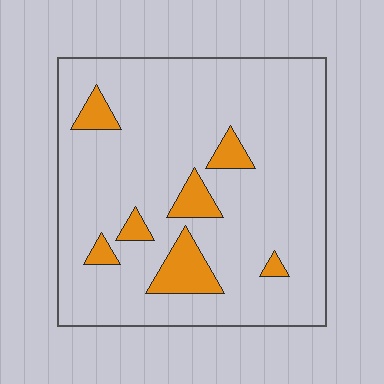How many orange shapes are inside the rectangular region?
7.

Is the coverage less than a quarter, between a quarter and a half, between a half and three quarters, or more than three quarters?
Less than a quarter.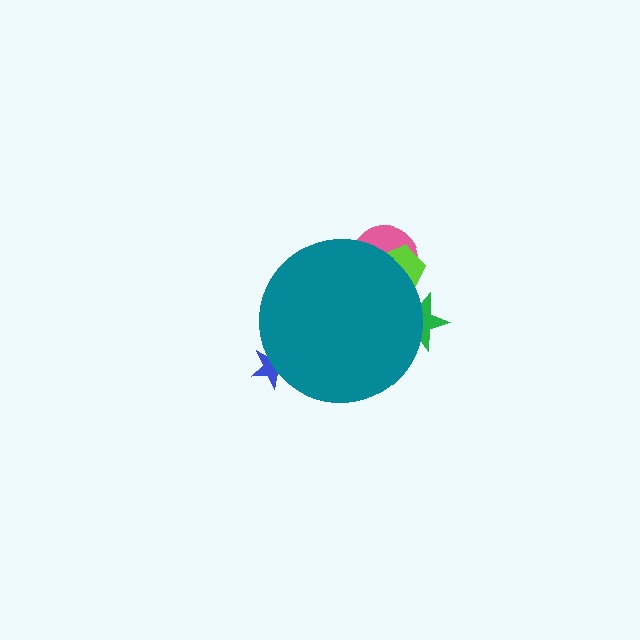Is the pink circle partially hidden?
Yes, the pink circle is partially hidden behind the teal circle.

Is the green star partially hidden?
Yes, the green star is partially hidden behind the teal circle.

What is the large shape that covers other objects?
A teal circle.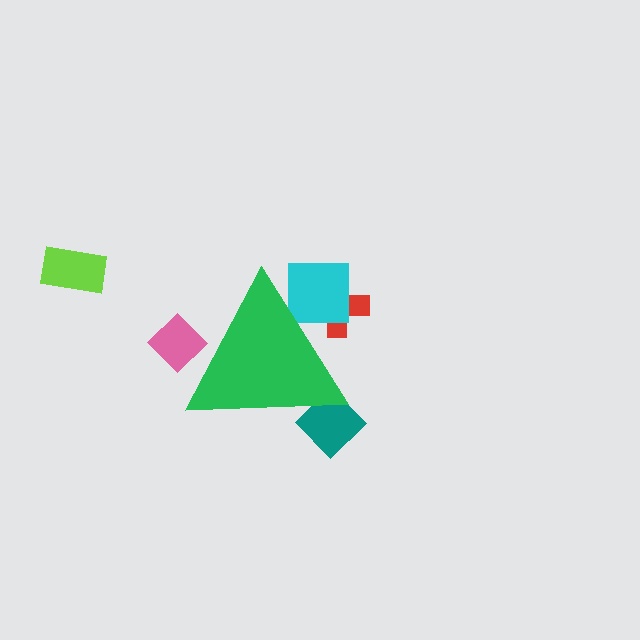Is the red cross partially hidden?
Yes, the red cross is partially hidden behind the green triangle.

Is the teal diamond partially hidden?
Yes, the teal diamond is partially hidden behind the green triangle.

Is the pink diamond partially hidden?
Yes, the pink diamond is partially hidden behind the green triangle.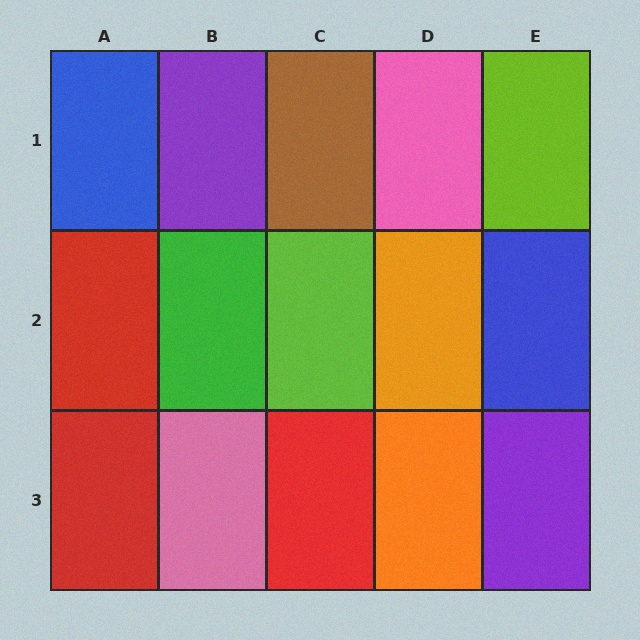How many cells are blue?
2 cells are blue.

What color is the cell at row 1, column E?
Lime.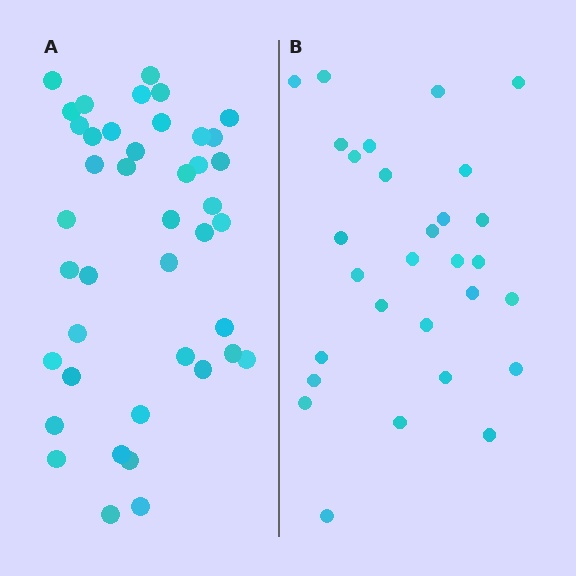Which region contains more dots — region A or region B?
Region A (the left region) has more dots.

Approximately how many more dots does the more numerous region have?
Region A has approximately 15 more dots than region B.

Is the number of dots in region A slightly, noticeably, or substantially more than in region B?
Region A has noticeably more, but not dramatically so. The ratio is roughly 1.4 to 1.